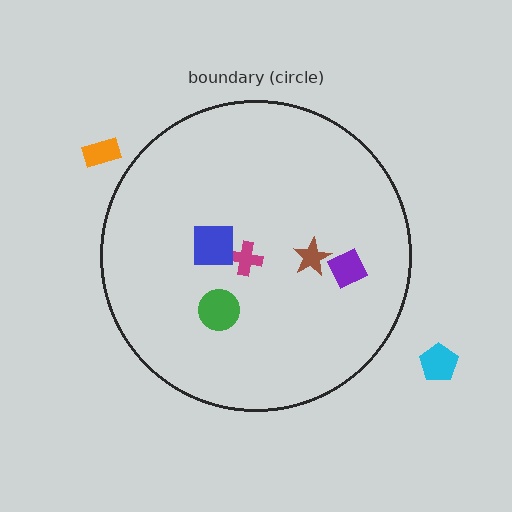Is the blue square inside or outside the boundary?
Inside.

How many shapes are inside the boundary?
5 inside, 2 outside.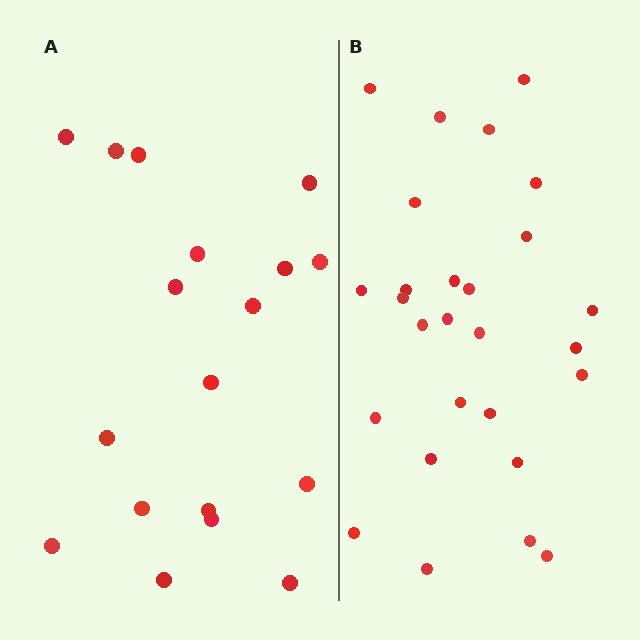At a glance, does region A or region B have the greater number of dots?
Region B (the right region) has more dots.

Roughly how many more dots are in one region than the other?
Region B has roughly 8 or so more dots than region A.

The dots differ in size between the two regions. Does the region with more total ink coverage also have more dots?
No. Region A has more total ink coverage because its dots are larger, but region B actually contains more individual dots. Total area can be misleading — the number of items is what matters here.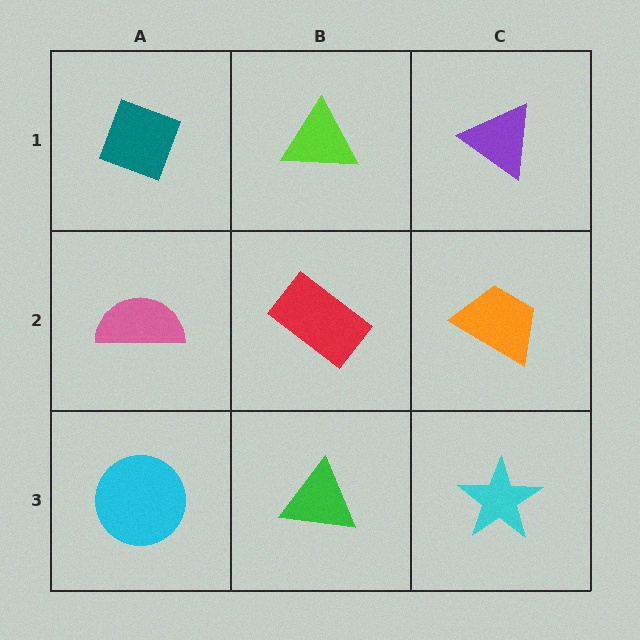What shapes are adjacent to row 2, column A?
A teal diamond (row 1, column A), a cyan circle (row 3, column A), a red rectangle (row 2, column B).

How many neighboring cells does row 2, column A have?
3.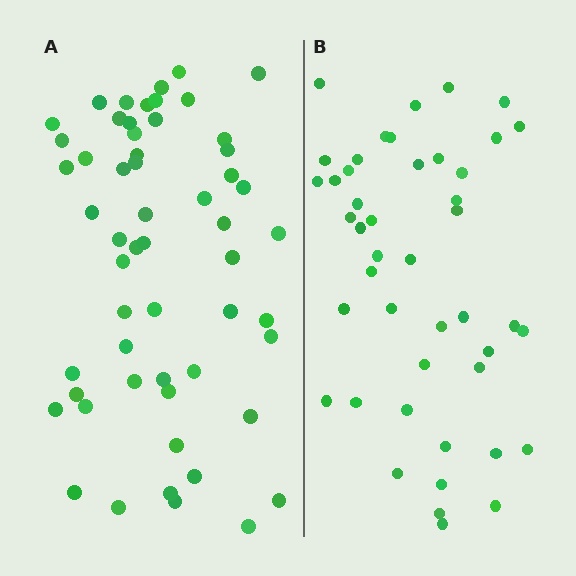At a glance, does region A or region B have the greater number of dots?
Region A (the left region) has more dots.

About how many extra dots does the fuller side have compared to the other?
Region A has roughly 12 or so more dots than region B.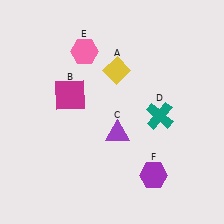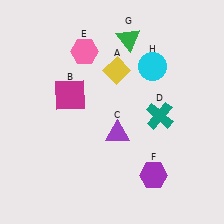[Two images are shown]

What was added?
A green triangle (G), a cyan circle (H) were added in Image 2.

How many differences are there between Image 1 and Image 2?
There are 2 differences between the two images.